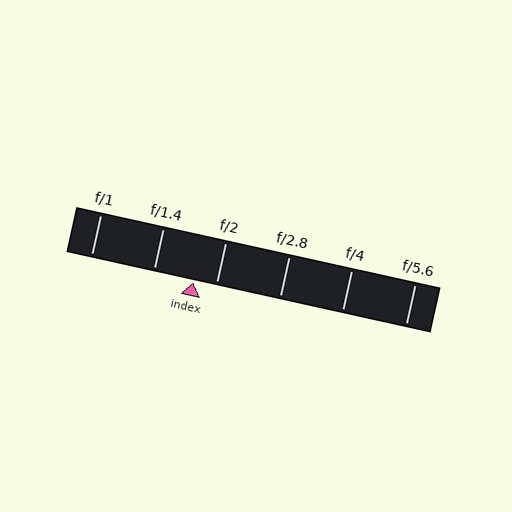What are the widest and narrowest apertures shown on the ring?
The widest aperture shown is f/1 and the narrowest is f/5.6.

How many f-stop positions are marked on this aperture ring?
There are 6 f-stop positions marked.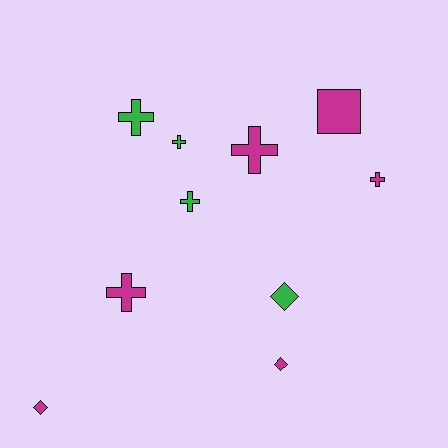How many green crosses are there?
There are 3 green crosses.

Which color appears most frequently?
Magenta, with 6 objects.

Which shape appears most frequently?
Cross, with 6 objects.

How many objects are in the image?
There are 10 objects.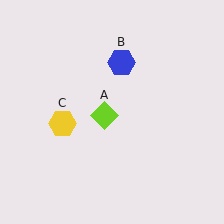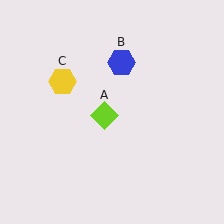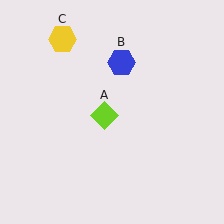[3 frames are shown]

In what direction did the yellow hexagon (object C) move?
The yellow hexagon (object C) moved up.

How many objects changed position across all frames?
1 object changed position: yellow hexagon (object C).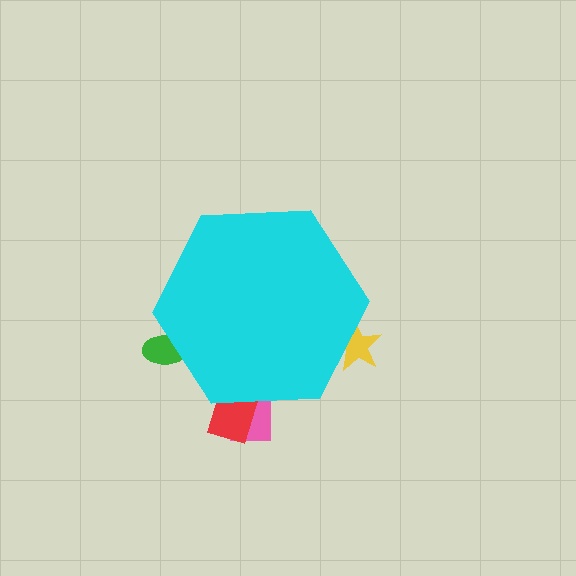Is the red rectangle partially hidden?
Yes, the red rectangle is partially hidden behind the cyan hexagon.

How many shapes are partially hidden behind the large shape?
4 shapes are partially hidden.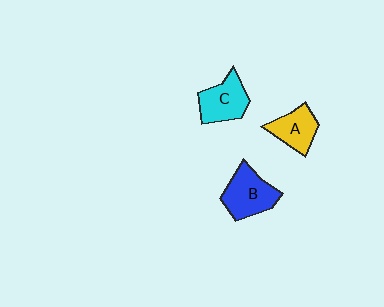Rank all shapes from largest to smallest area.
From largest to smallest: B (blue), C (cyan), A (yellow).